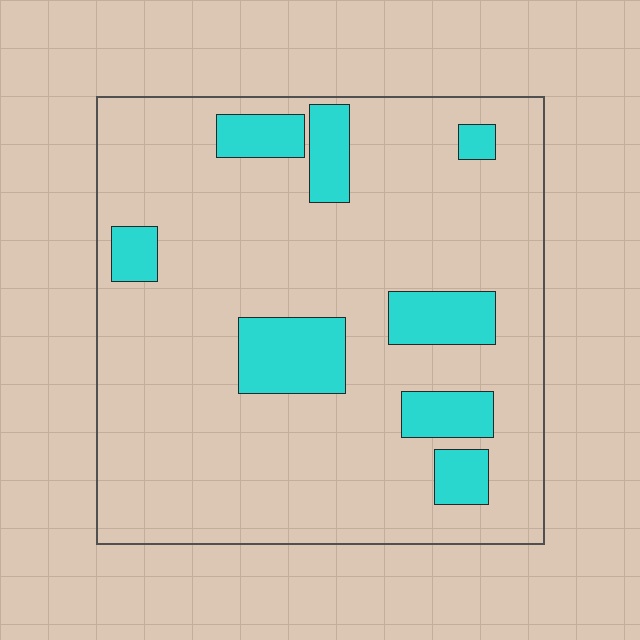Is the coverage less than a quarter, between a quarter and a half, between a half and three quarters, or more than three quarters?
Less than a quarter.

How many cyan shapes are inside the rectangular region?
8.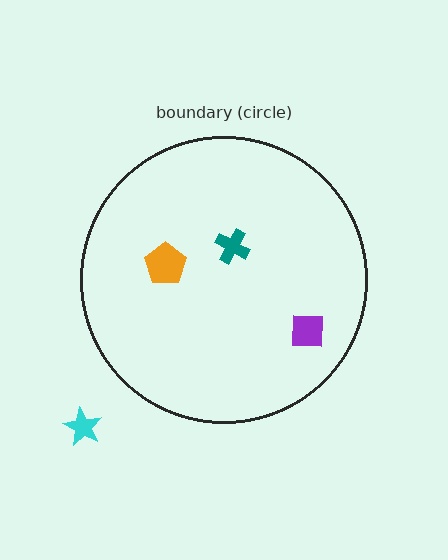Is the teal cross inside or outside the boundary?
Inside.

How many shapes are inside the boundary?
3 inside, 1 outside.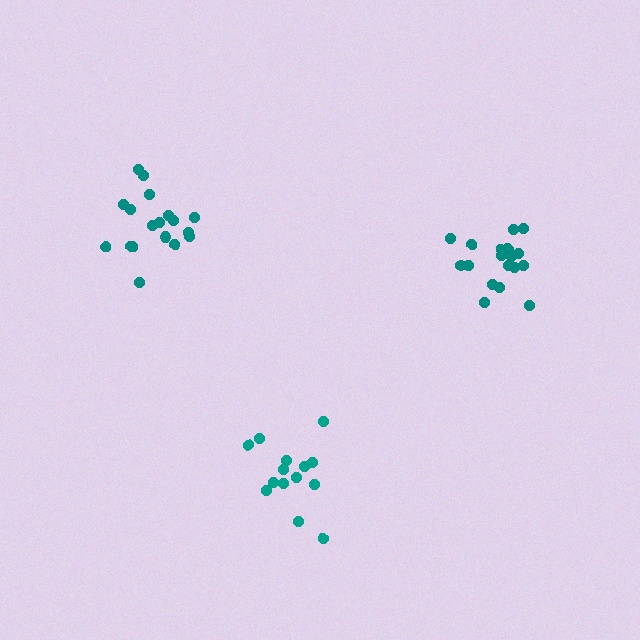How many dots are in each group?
Group 1: 14 dots, Group 2: 18 dots, Group 3: 18 dots (50 total).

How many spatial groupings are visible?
There are 3 spatial groupings.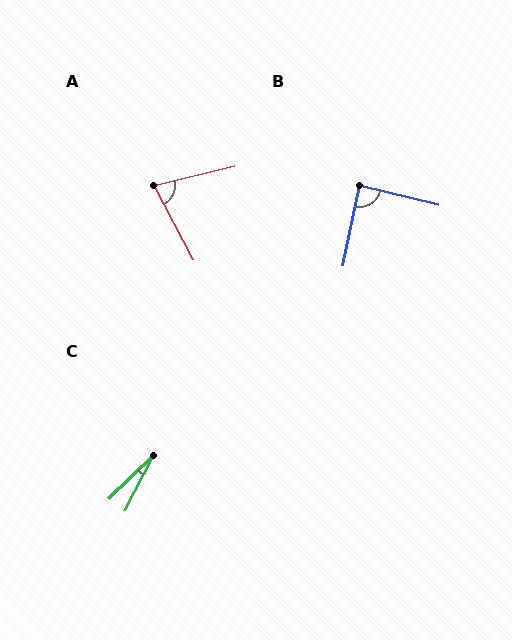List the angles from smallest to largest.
C (19°), A (75°), B (88°).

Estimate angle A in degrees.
Approximately 75 degrees.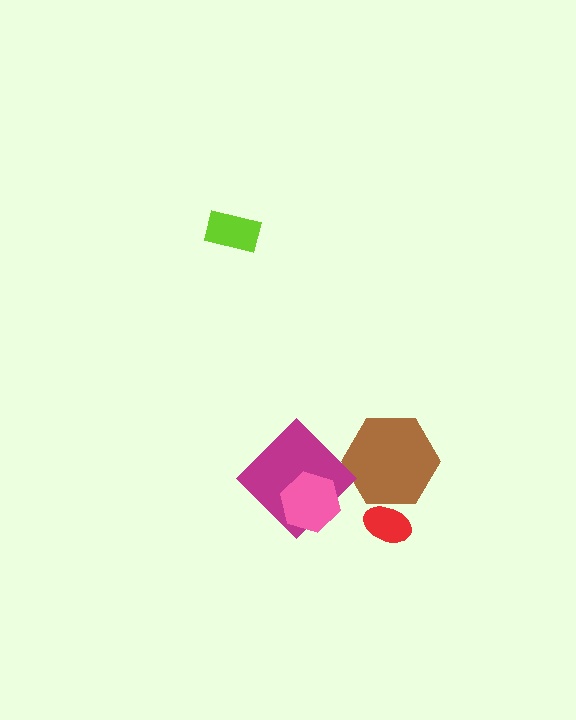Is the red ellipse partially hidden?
No, no other shape covers it.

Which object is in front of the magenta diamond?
The pink hexagon is in front of the magenta diamond.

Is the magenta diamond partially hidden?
Yes, it is partially covered by another shape.